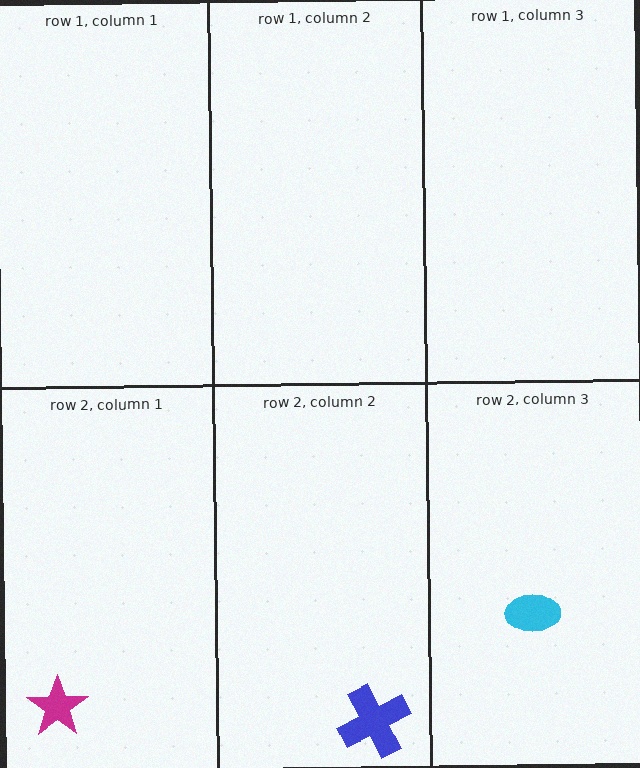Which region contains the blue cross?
The row 2, column 2 region.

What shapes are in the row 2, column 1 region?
The magenta star.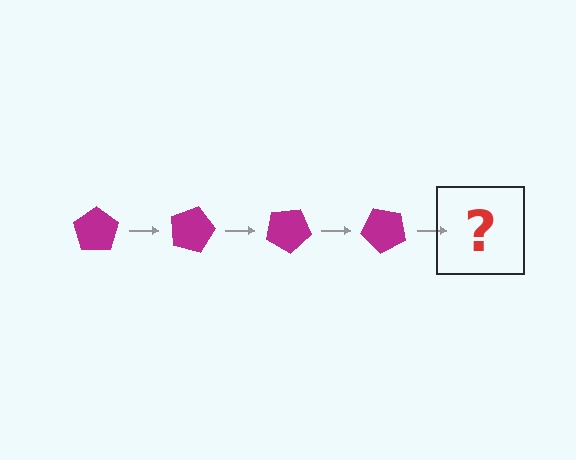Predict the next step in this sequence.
The next step is a magenta pentagon rotated 60 degrees.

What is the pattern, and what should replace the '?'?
The pattern is that the pentagon rotates 15 degrees each step. The '?' should be a magenta pentagon rotated 60 degrees.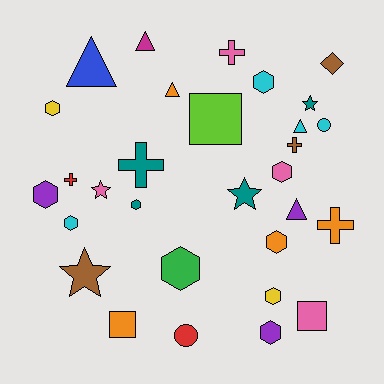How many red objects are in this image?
There are 2 red objects.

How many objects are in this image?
There are 30 objects.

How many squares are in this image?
There are 3 squares.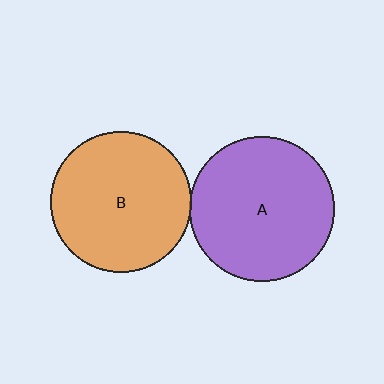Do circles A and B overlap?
Yes.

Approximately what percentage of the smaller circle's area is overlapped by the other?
Approximately 5%.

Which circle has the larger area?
Circle A (purple).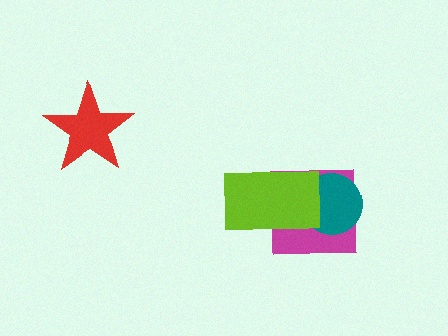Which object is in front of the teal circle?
The lime rectangle is in front of the teal circle.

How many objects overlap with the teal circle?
2 objects overlap with the teal circle.